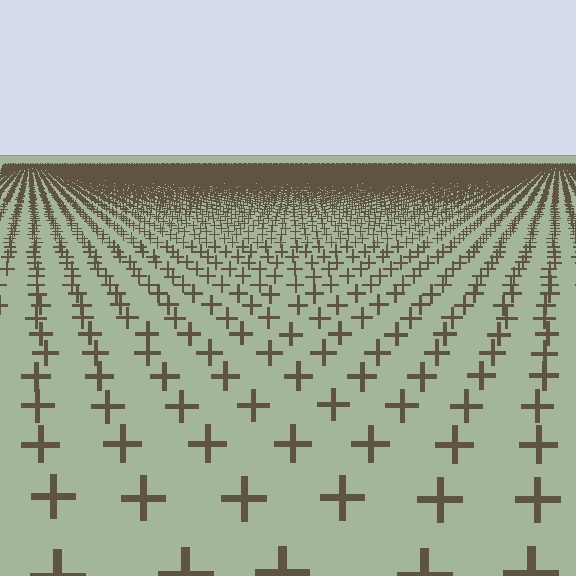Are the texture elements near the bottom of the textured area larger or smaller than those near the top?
Larger. Near the bottom, elements are closer to the viewer and appear at a bigger on-screen size.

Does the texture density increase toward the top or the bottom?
Density increases toward the top.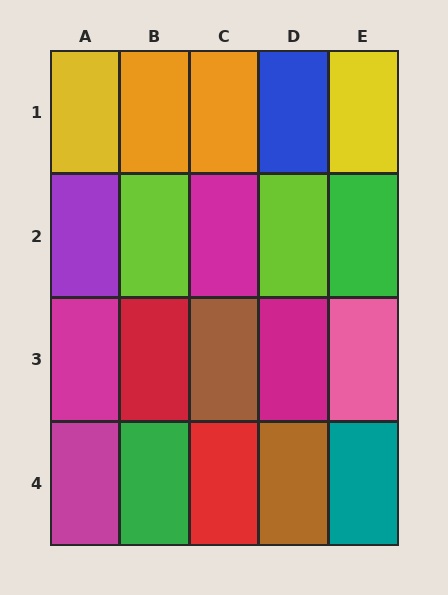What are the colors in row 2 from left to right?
Purple, lime, magenta, lime, green.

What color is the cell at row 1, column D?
Blue.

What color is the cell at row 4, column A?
Magenta.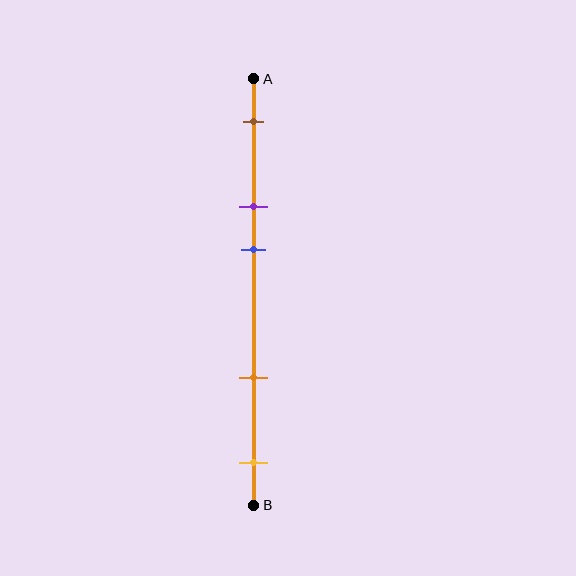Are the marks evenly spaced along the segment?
No, the marks are not evenly spaced.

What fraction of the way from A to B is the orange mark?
The orange mark is approximately 70% (0.7) of the way from A to B.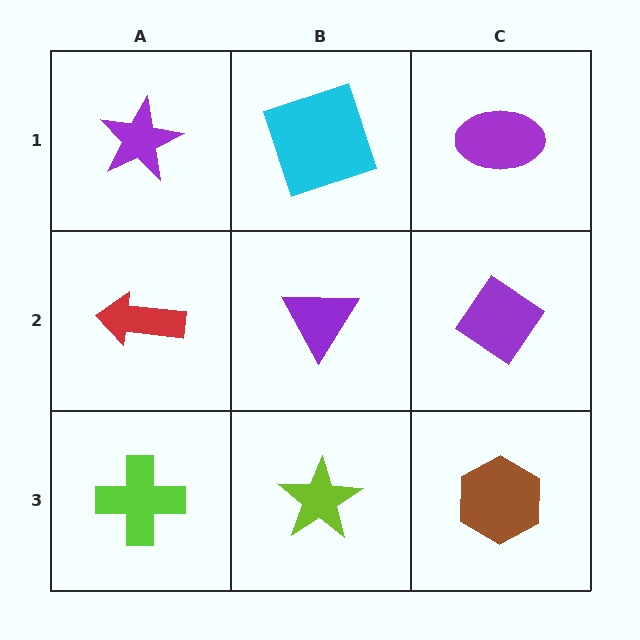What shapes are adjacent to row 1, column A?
A red arrow (row 2, column A), a cyan square (row 1, column B).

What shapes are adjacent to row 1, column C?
A purple diamond (row 2, column C), a cyan square (row 1, column B).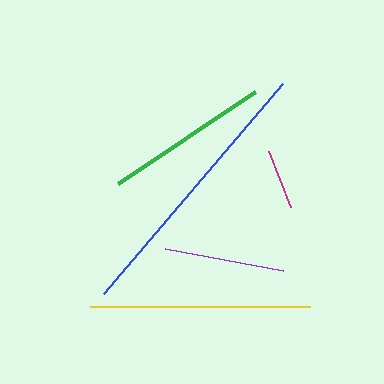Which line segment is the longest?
The blue line is the longest at approximately 277 pixels.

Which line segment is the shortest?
The magenta line is the shortest at approximately 61 pixels.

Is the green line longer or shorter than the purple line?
The green line is longer than the purple line.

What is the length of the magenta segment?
The magenta segment is approximately 61 pixels long.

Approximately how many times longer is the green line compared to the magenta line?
The green line is approximately 2.7 times the length of the magenta line.